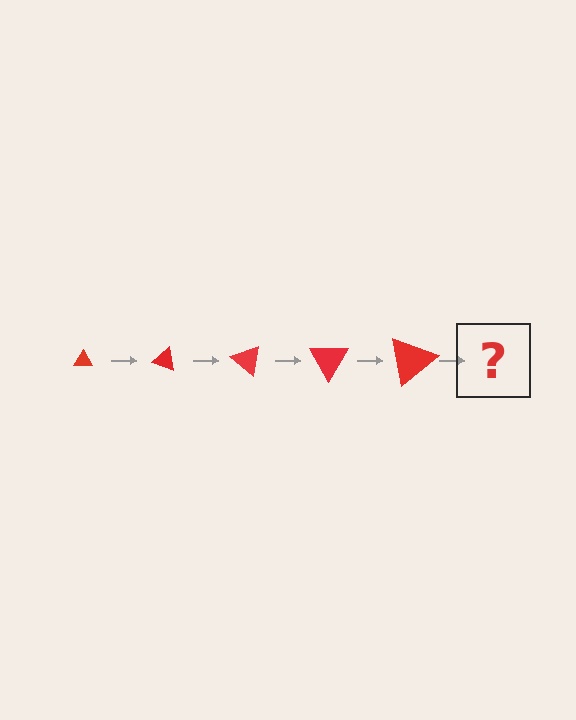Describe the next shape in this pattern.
It should be a triangle, larger than the previous one and rotated 100 degrees from the start.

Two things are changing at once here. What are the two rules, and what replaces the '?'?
The two rules are that the triangle grows larger each step and it rotates 20 degrees each step. The '?' should be a triangle, larger than the previous one and rotated 100 degrees from the start.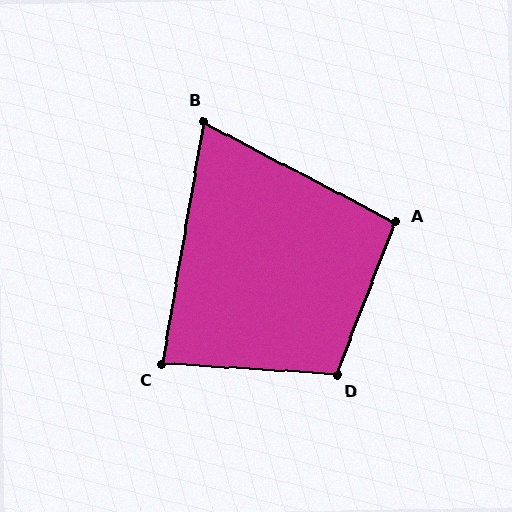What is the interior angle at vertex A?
Approximately 97 degrees (obtuse).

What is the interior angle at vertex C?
Approximately 83 degrees (acute).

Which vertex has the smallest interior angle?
B, at approximately 72 degrees.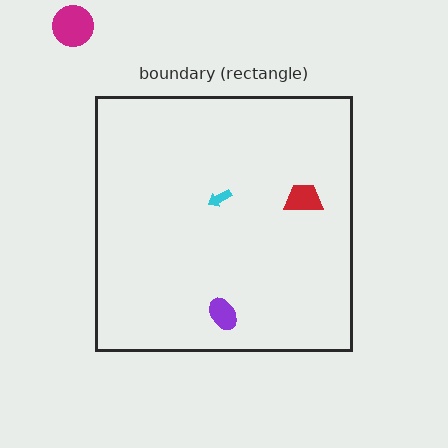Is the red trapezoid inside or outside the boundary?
Inside.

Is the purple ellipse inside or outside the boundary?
Inside.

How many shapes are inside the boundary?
3 inside, 1 outside.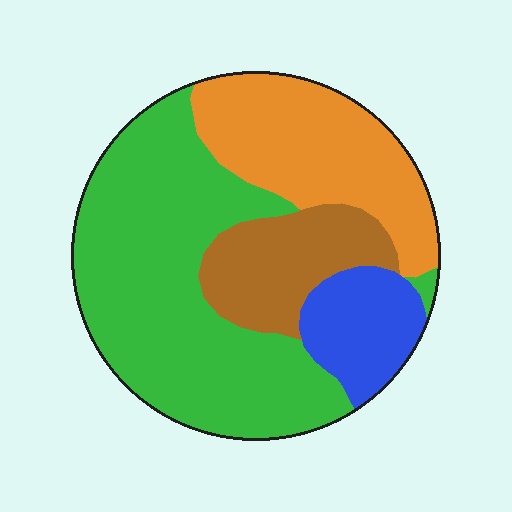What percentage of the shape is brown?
Brown covers roughly 15% of the shape.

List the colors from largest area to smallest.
From largest to smallest: green, orange, brown, blue.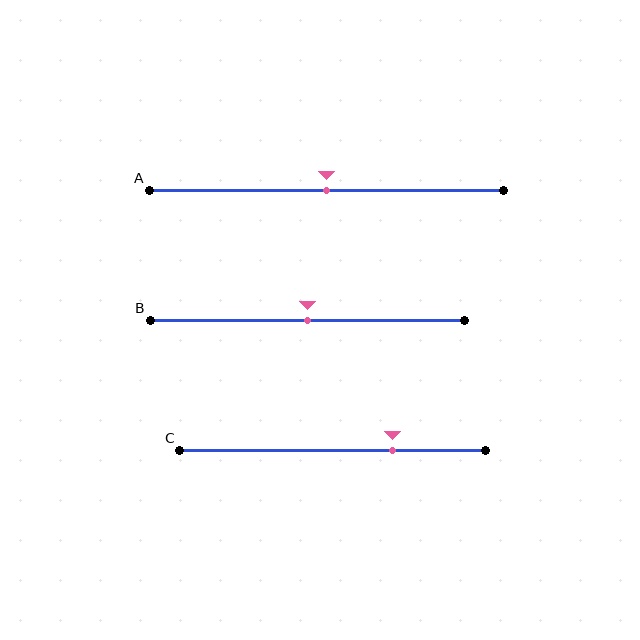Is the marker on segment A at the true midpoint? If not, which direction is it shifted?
Yes, the marker on segment A is at the true midpoint.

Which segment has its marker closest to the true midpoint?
Segment A has its marker closest to the true midpoint.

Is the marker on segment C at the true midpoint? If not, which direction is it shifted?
No, the marker on segment C is shifted to the right by about 20% of the segment length.